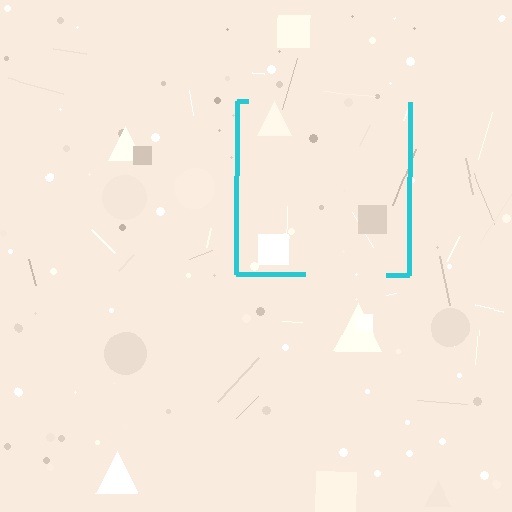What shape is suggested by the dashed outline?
The dashed outline suggests a square.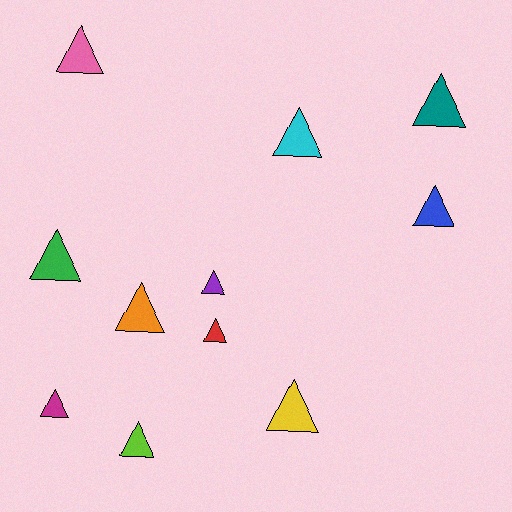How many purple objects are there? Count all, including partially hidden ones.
There is 1 purple object.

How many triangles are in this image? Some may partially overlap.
There are 11 triangles.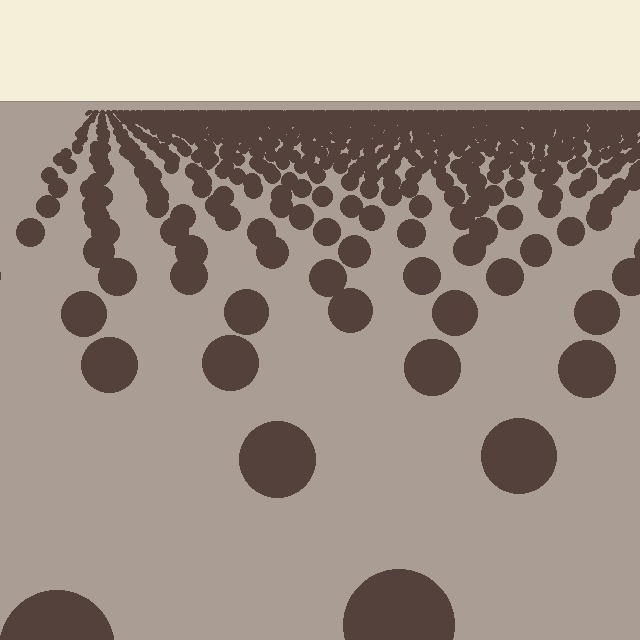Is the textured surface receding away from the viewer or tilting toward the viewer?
The surface is receding away from the viewer. Texture elements get smaller and denser toward the top.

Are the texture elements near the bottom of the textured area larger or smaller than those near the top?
Larger. Near the bottom, elements are closer to the viewer and appear at a bigger on-screen size.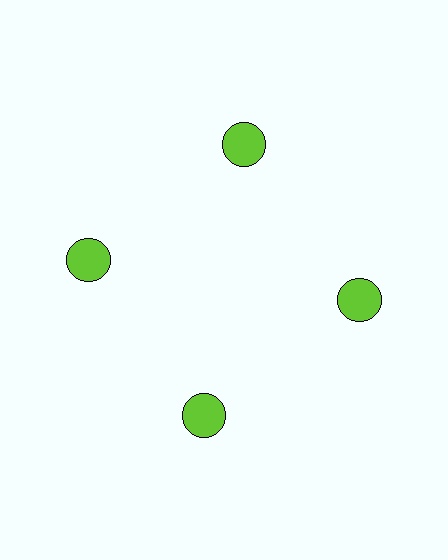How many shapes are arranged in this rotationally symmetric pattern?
There are 4 shapes, arranged in 4 groups of 1.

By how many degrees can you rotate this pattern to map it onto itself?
The pattern maps onto itself every 90 degrees of rotation.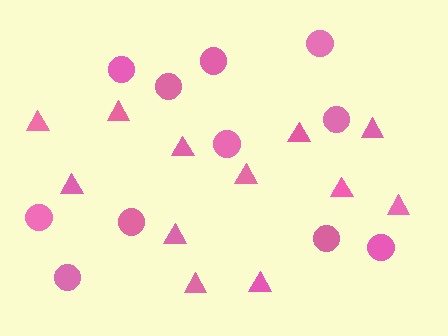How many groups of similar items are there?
There are 2 groups: one group of circles (11) and one group of triangles (12).